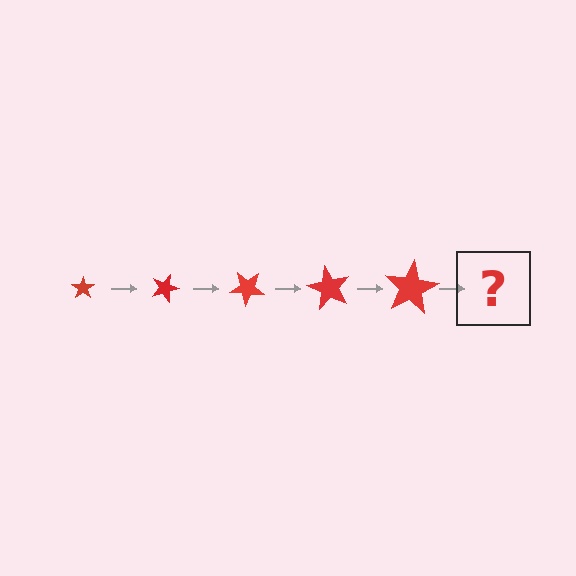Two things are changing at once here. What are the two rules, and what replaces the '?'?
The two rules are that the star grows larger each step and it rotates 20 degrees each step. The '?' should be a star, larger than the previous one and rotated 100 degrees from the start.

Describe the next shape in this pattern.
It should be a star, larger than the previous one and rotated 100 degrees from the start.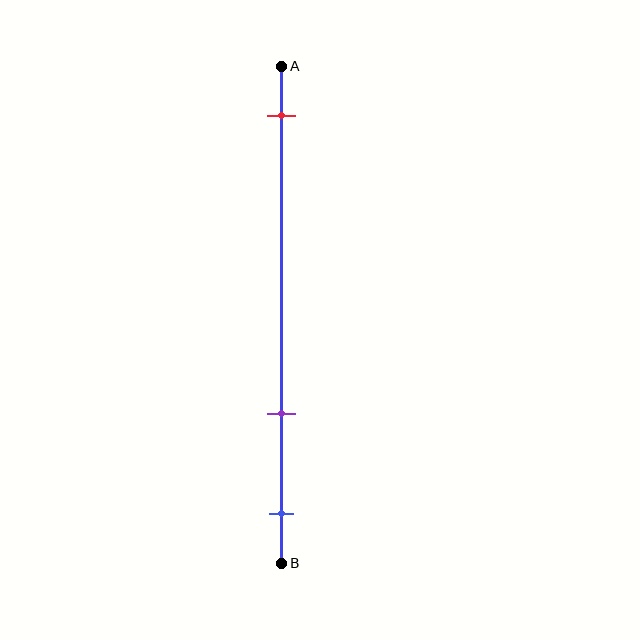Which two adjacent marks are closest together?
The purple and blue marks are the closest adjacent pair.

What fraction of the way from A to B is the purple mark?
The purple mark is approximately 70% (0.7) of the way from A to B.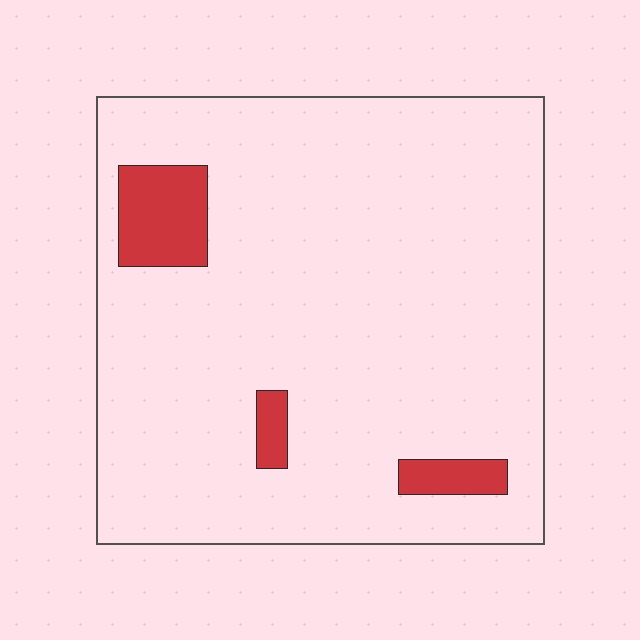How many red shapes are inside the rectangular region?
3.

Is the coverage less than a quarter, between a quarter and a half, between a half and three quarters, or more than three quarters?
Less than a quarter.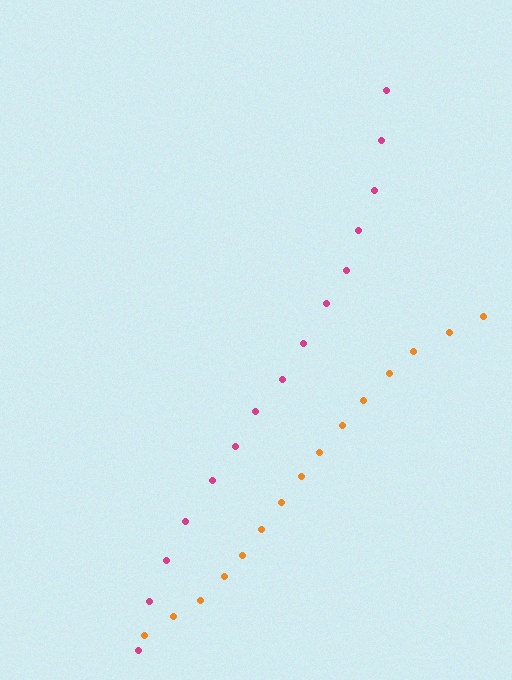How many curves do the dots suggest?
There are 2 distinct paths.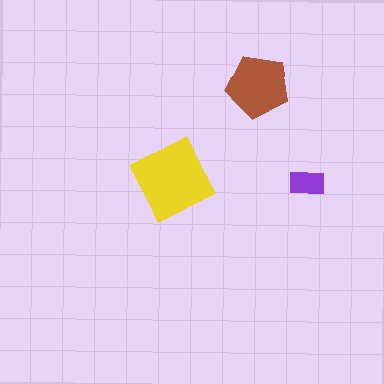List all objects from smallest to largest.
The purple rectangle, the brown pentagon, the yellow diamond.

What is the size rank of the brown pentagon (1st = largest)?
2nd.